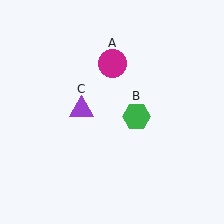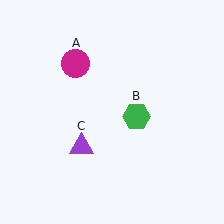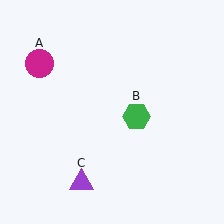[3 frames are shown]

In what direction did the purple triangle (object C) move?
The purple triangle (object C) moved down.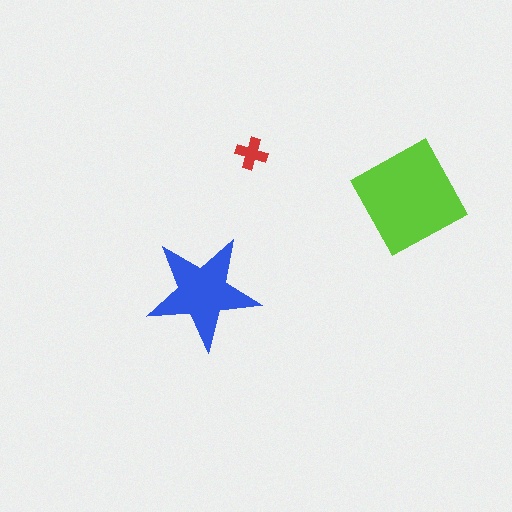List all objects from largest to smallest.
The lime square, the blue star, the red cross.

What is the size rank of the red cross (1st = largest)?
3rd.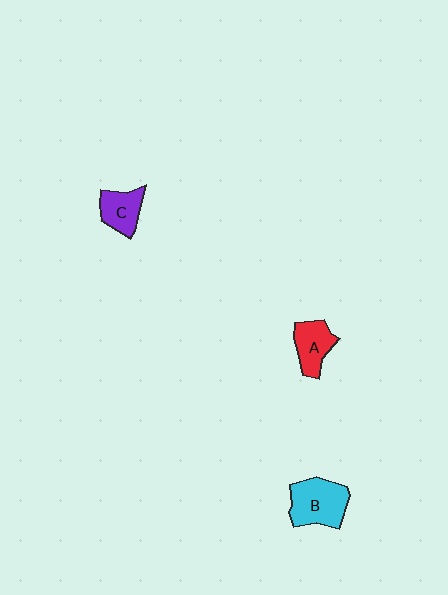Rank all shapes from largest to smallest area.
From largest to smallest: B (cyan), A (red), C (purple).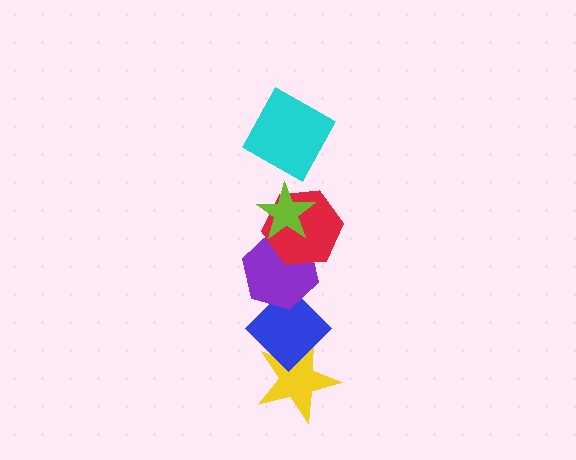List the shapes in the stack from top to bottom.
From top to bottom: the cyan square, the lime star, the red hexagon, the purple hexagon, the blue diamond, the yellow star.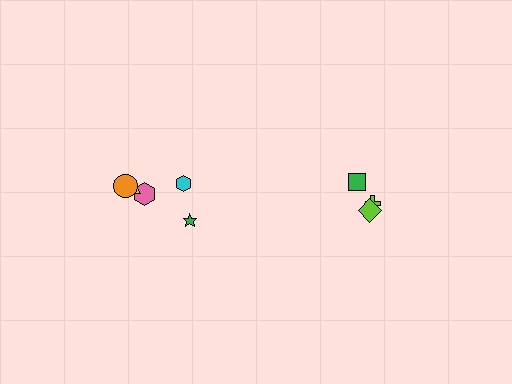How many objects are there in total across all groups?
There are 8 objects.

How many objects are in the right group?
There are 3 objects.